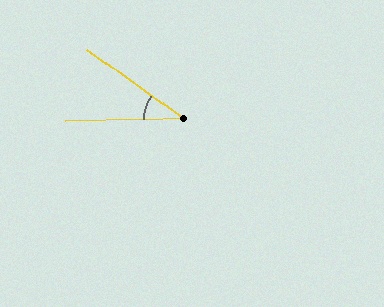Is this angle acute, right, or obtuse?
It is acute.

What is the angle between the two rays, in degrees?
Approximately 37 degrees.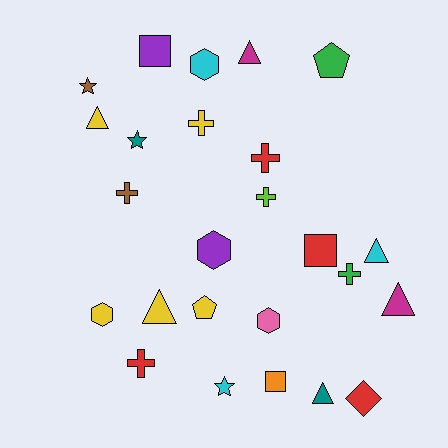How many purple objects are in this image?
There are 2 purple objects.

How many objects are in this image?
There are 25 objects.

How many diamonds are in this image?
There is 1 diamond.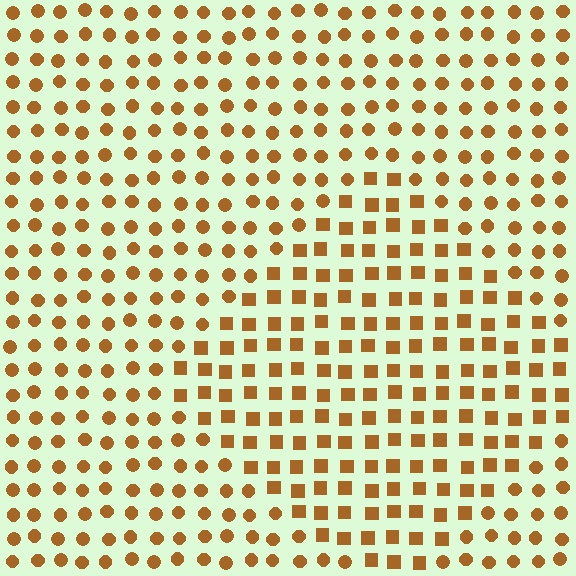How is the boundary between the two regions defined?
The boundary is defined by a change in element shape: squares inside vs. circles outside. All elements share the same color and spacing.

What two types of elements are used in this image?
The image uses squares inside the diamond region and circles outside it.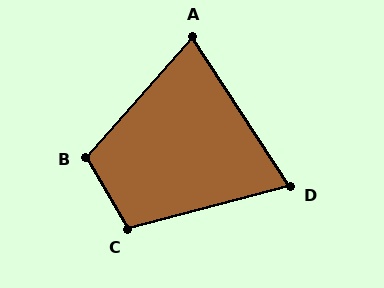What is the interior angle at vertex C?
Approximately 105 degrees (obtuse).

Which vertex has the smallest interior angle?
D, at approximately 72 degrees.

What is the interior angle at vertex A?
Approximately 75 degrees (acute).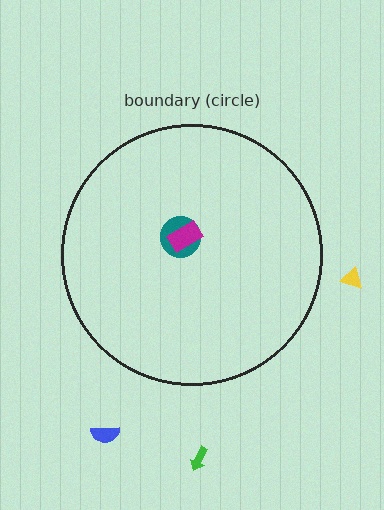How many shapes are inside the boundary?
2 inside, 3 outside.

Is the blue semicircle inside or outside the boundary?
Outside.